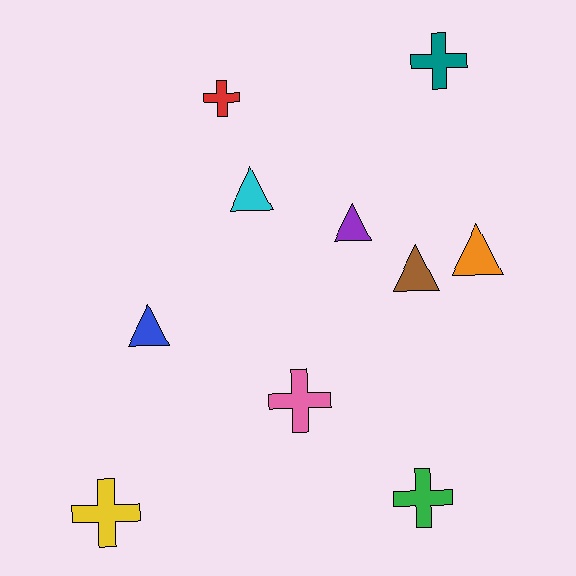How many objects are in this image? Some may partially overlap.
There are 10 objects.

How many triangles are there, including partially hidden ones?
There are 5 triangles.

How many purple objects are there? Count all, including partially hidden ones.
There is 1 purple object.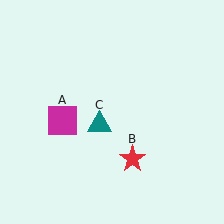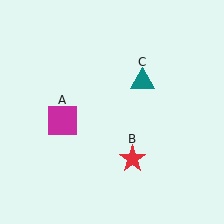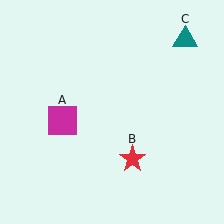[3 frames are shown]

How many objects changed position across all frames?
1 object changed position: teal triangle (object C).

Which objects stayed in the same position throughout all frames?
Magenta square (object A) and red star (object B) remained stationary.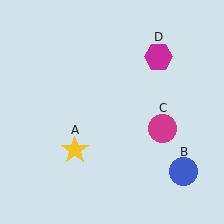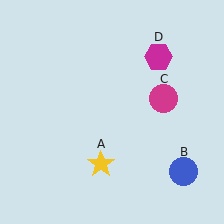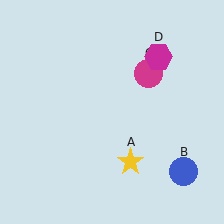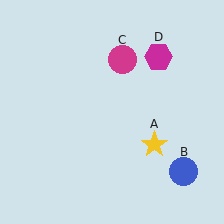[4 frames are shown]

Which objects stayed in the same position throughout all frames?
Blue circle (object B) and magenta hexagon (object D) remained stationary.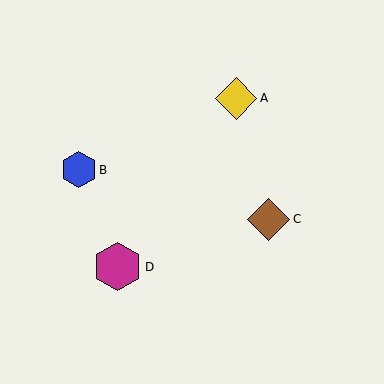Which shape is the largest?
The magenta hexagon (labeled D) is the largest.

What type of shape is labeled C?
Shape C is a brown diamond.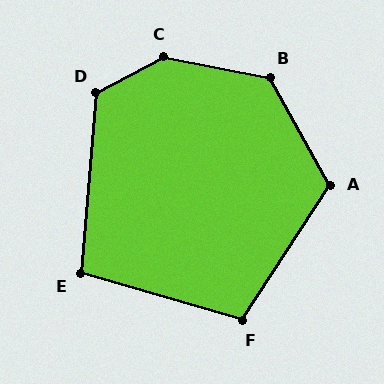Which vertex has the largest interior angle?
C, at approximately 141 degrees.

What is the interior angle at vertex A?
Approximately 118 degrees (obtuse).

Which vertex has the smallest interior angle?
E, at approximately 101 degrees.